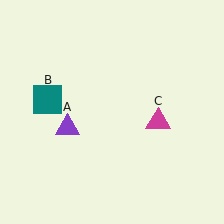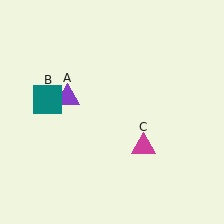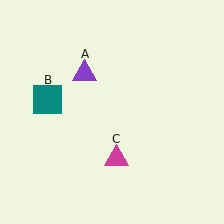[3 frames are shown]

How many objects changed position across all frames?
2 objects changed position: purple triangle (object A), magenta triangle (object C).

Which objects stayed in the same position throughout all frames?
Teal square (object B) remained stationary.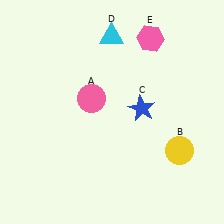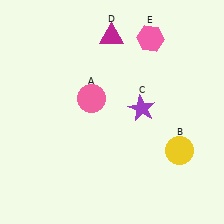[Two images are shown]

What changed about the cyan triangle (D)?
In Image 1, D is cyan. In Image 2, it changed to magenta.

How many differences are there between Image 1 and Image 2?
There are 2 differences between the two images.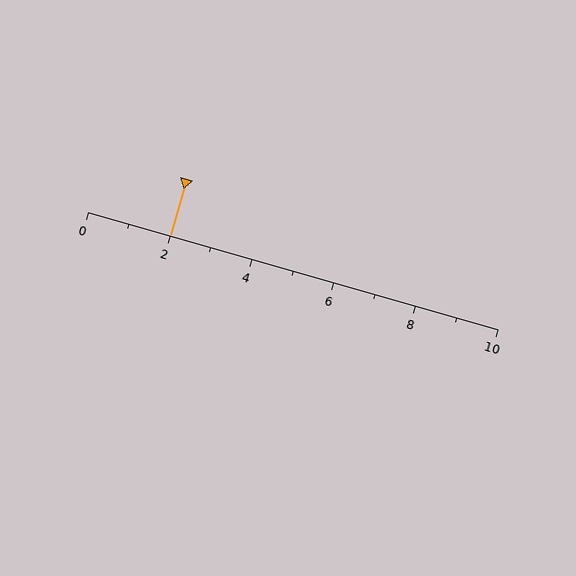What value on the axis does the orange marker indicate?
The marker indicates approximately 2.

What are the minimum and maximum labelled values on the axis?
The axis runs from 0 to 10.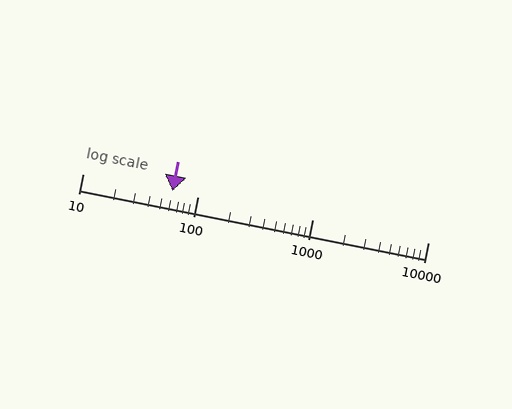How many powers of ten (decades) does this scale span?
The scale spans 3 decades, from 10 to 10000.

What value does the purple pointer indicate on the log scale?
The pointer indicates approximately 60.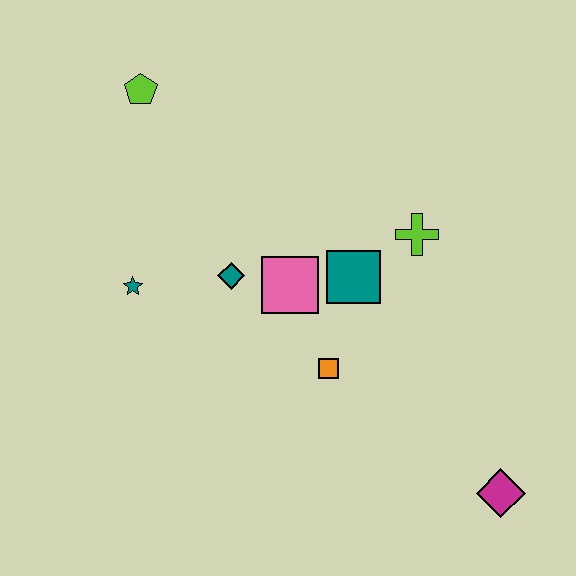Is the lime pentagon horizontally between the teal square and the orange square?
No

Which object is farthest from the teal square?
The lime pentagon is farthest from the teal square.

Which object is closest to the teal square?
The pink square is closest to the teal square.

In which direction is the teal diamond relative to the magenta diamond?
The teal diamond is to the left of the magenta diamond.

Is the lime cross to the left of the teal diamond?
No